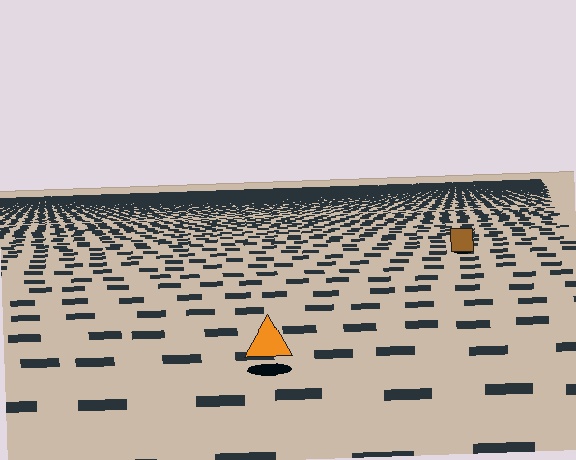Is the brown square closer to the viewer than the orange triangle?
No. The orange triangle is closer — you can tell from the texture gradient: the ground texture is coarser near it.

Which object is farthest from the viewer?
The brown square is farthest from the viewer. It appears smaller and the ground texture around it is denser.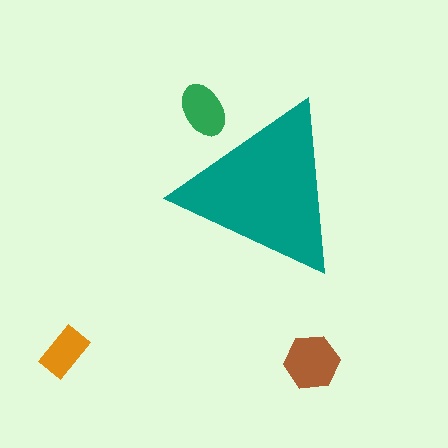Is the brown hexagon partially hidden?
No, the brown hexagon is fully visible.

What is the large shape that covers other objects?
A teal triangle.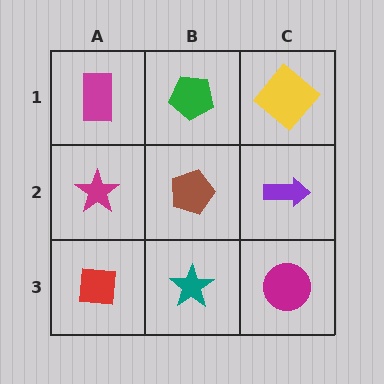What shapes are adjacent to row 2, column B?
A green pentagon (row 1, column B), a teal star (row 3, column B), a magenta star (row 2, column A), a purple arrow (row 2, column C).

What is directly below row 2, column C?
A magenta circle.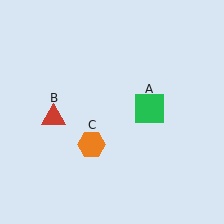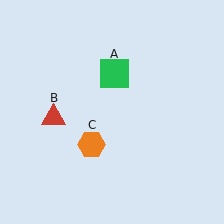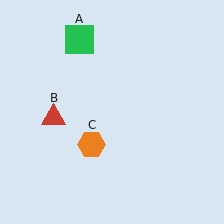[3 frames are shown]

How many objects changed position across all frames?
1 object changed position: green square (object A).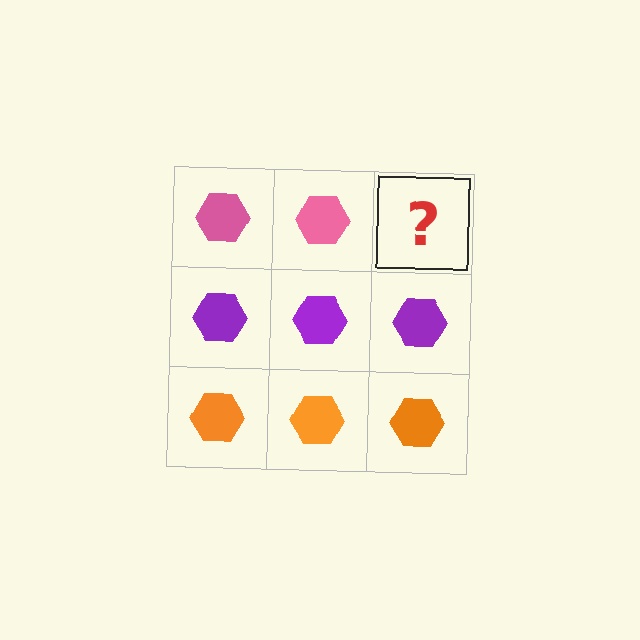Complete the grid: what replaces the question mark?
The question mark should be replaced with a pink hexagon.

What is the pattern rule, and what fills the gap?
The rule is that each row has a consistent color. The gap should be filled with a pink hexagon.